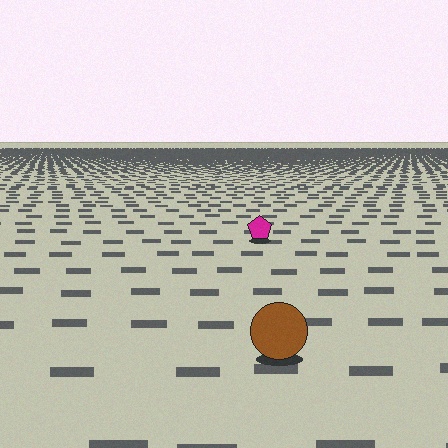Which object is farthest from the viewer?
The magenta pentagon is farthest from the viewer. It appears smaller and the ground texture around it is denser.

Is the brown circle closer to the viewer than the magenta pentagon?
Yes. The brown circle is closer — you can tell from the texture gradient: the ground texture is coarser near it.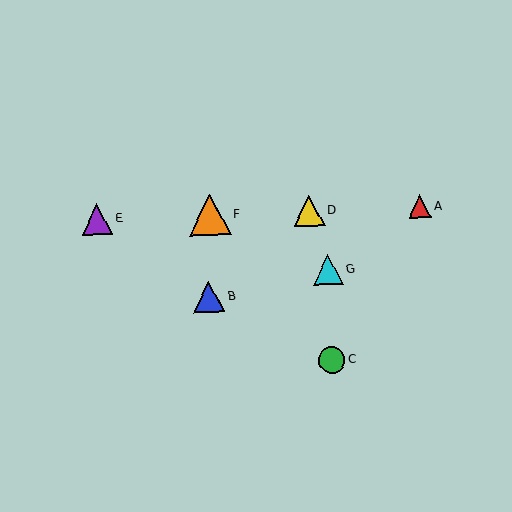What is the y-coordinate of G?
Object G is at y≈270.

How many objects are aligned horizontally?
4 objects (A, D, E, F) are aligned horizontally.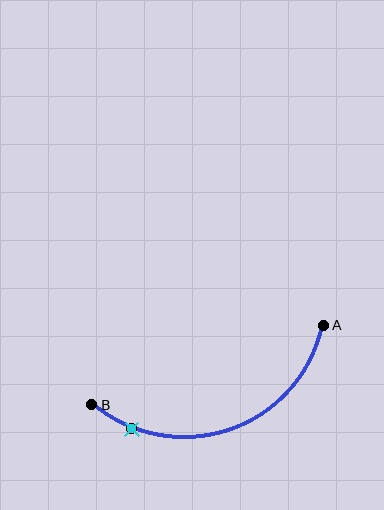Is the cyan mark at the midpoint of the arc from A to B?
No. The cyan mark lies on the arc but is closer to endpoint B. The arc midpoint would be at the point on the curve equidistant along the arc from both A and B.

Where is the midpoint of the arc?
The arc midpoint is the point on the curve farthest from the straight line joining A and B. It sits below that line.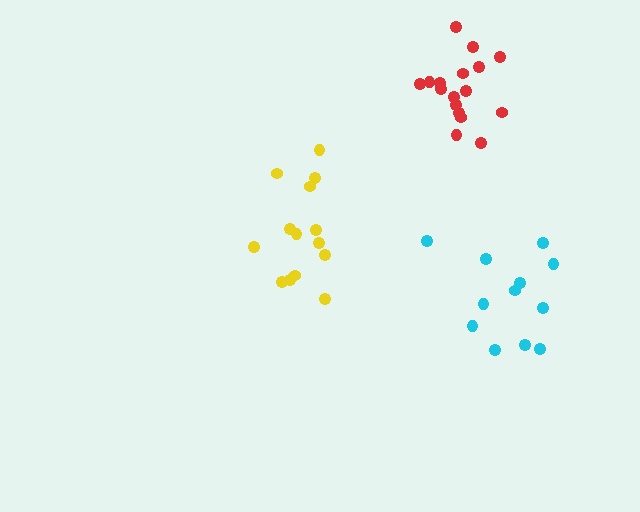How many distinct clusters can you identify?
There are 3 distinct clusters.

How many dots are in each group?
Group 1: 12 dots, Group 2: 17 dots, Group 3: 14 dots (43 total).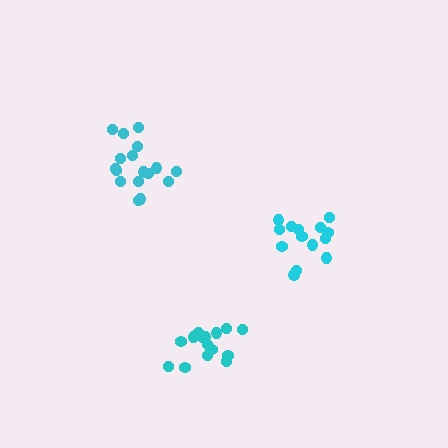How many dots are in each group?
Group 1: 14 dots, Group 2: 17 dots, Group 3: 16 dots (47 total).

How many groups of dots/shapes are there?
There are 3 groups.